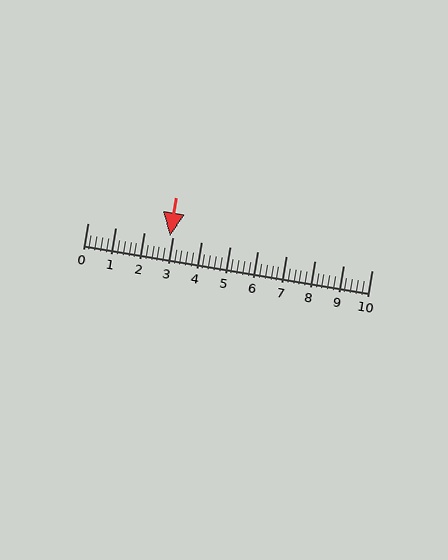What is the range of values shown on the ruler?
The ruler shows values from 0 to 10.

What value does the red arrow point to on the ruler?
The red arrow points to approximately 2.9.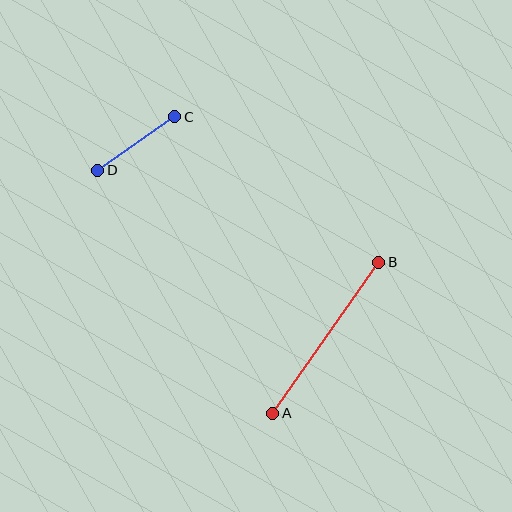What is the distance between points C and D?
The distance is approximately 94 pixels.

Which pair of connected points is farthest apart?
Points A and B are farthest apart.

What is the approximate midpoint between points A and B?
The midpoint is at approximately (326, 338) pixels.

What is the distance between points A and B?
The distance is approximately 185 pixels.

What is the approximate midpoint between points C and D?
The midpoint is at approximately (136, 144) pixels.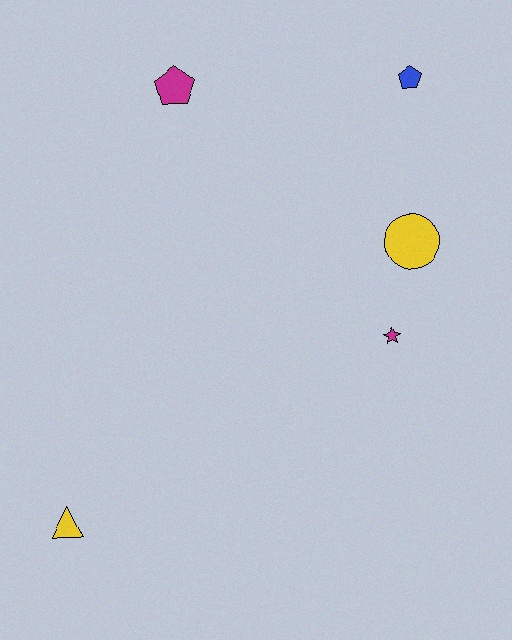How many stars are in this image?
There is 1 star.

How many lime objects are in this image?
There are no lime objects.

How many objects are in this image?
There are 5 objects.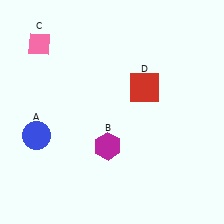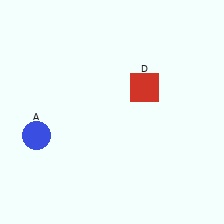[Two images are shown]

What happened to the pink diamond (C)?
The pink diamond (C) was removed in Image 2. It was in the top-left area of Image 1.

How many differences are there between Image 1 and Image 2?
There are 2 differences between the two images.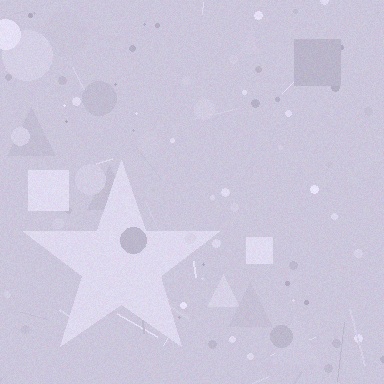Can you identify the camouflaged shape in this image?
The camouflaged shape is a star.